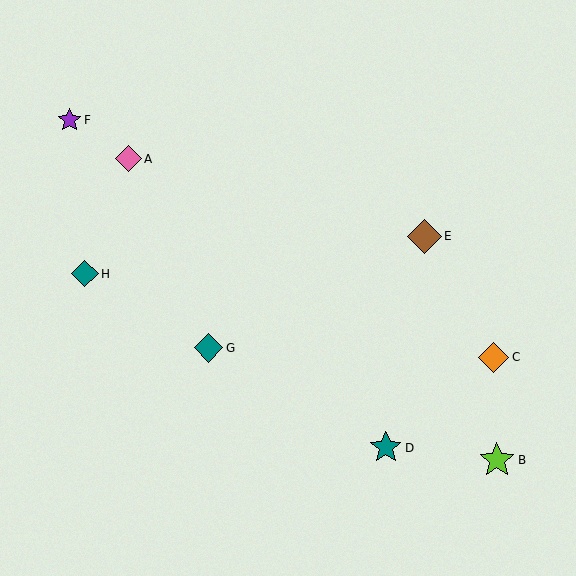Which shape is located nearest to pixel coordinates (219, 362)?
The teal diamond (labeled G) at (208, 348) is nearest to that location.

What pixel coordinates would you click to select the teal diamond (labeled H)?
Click at (85, 274) to select the teal diamond H.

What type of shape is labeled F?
Shape F is a purple star.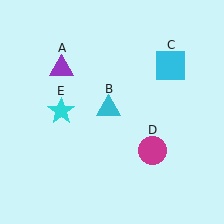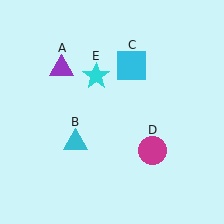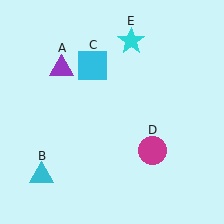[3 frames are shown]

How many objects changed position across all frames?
3 objects changed position: cyan triangle (object B), cyan square (object C), cyan star (object E).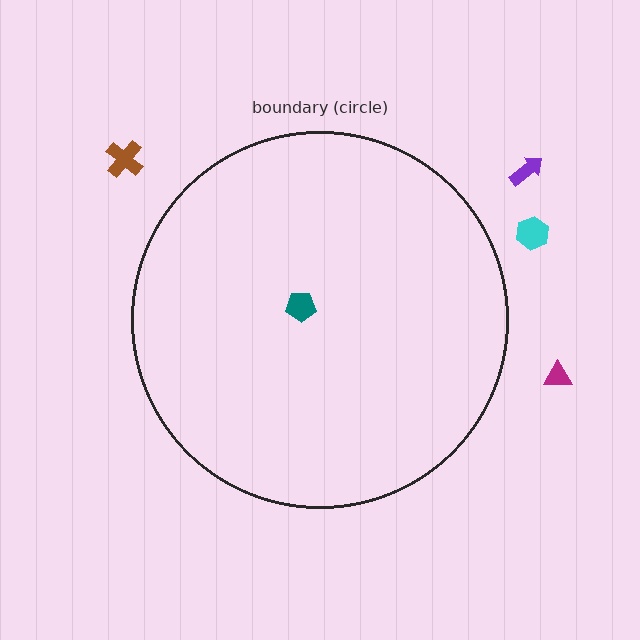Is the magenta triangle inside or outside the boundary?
Outside.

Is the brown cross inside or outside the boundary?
Outside.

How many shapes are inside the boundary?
1 inside, 4 outside.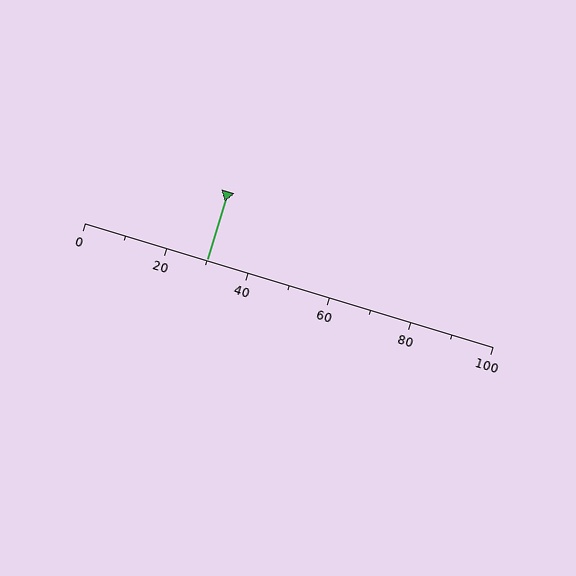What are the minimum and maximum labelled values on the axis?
The axis runs from 0 to 100.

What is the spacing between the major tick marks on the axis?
The major ticks are spaced 20 apart.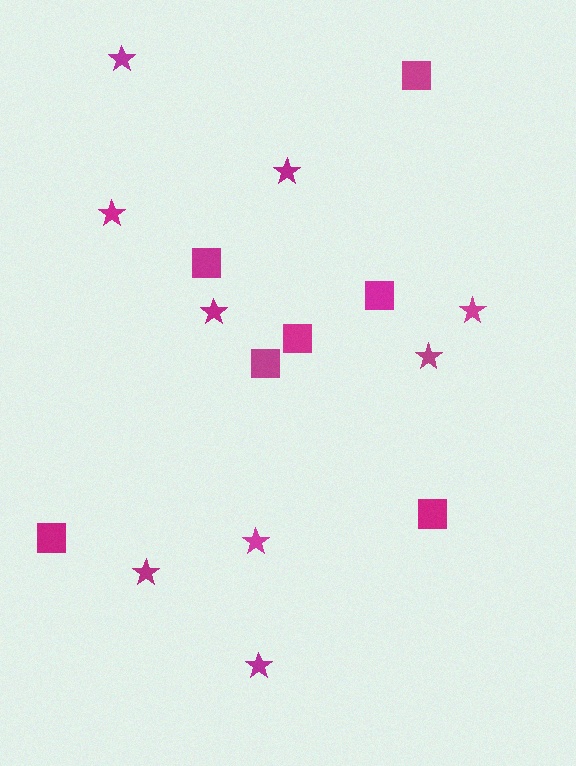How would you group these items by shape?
There are 2 groups: one group of stars (9) and one group of squares (7).